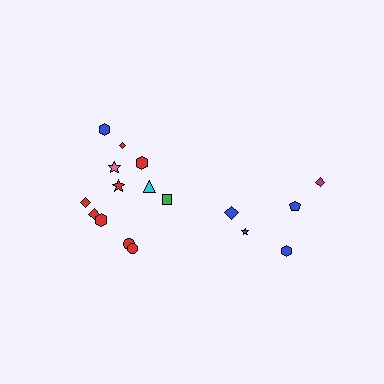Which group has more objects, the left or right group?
The left group.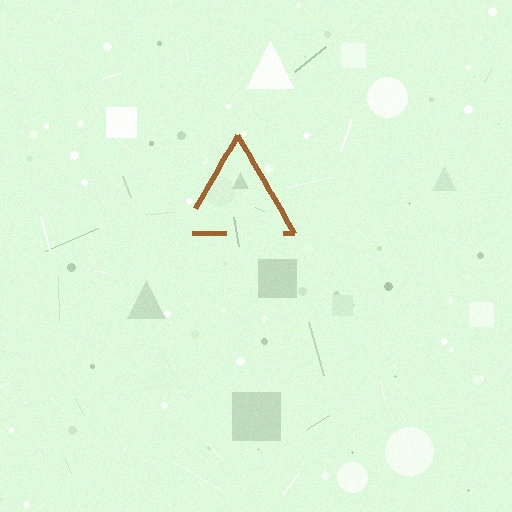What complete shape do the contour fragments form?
The contour fragments form a triangle.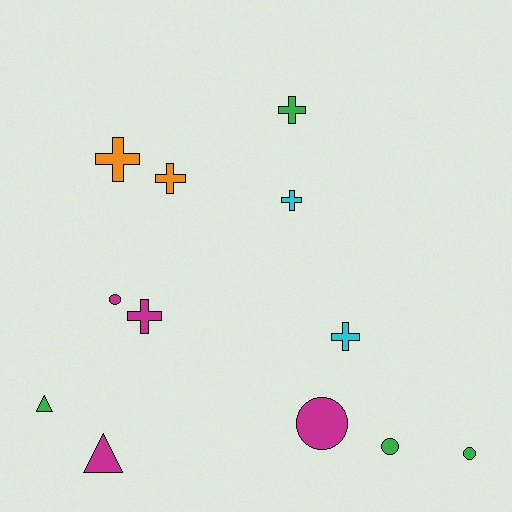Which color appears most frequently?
Magenta, with 4 objects.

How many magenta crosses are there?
There is 1 magenta cross.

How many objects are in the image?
There are 12 objects.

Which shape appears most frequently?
Cross, with 6 objects.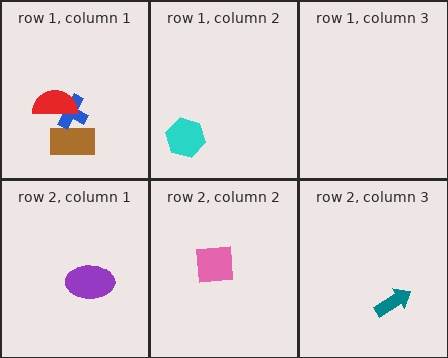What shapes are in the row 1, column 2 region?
The cyan hexagon.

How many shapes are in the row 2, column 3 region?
1.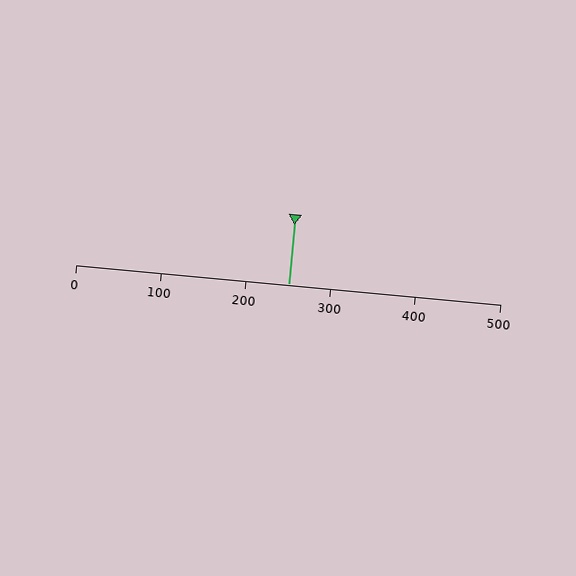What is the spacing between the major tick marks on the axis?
The major ticks are spaced 100 apart.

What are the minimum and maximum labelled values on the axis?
The axis runs from 0 to 500.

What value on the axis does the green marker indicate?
The marker indicates approximately 250.